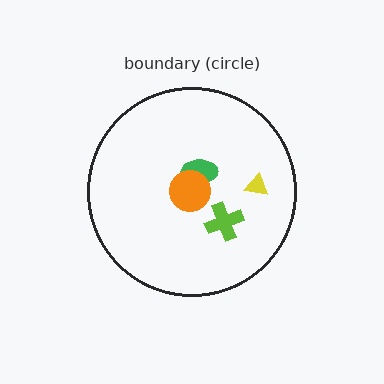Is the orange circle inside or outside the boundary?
Inside.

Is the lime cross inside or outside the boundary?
Inside.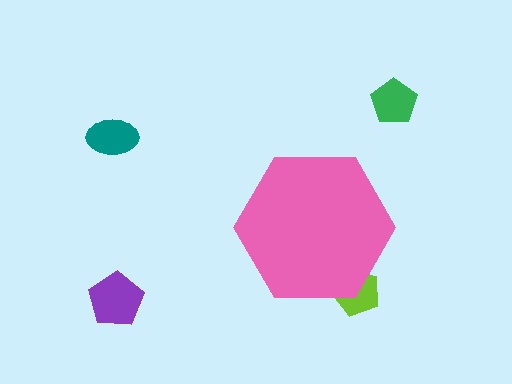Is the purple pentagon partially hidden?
No, the purple pentagon is fully visible.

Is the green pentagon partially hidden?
No, the green pentagon is fully visible.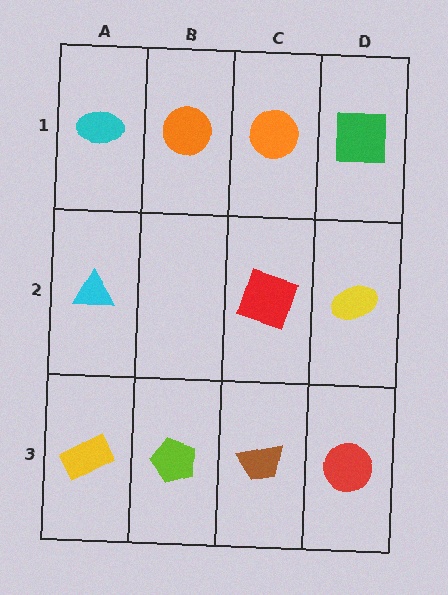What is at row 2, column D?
A yellow ellipse.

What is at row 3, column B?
A lime pentagon.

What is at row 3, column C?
A brown trapezoid.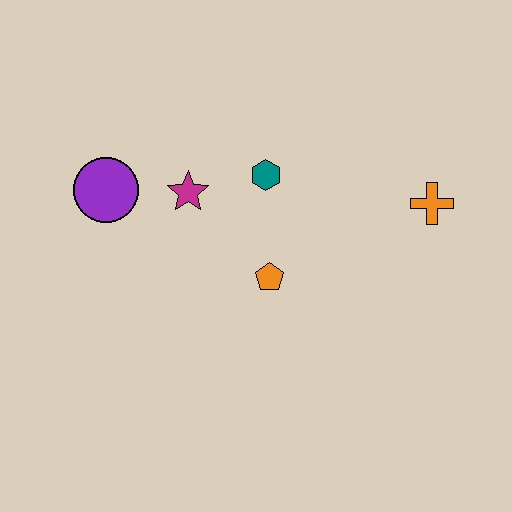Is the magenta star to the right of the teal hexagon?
No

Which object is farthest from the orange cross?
The purple circle is farthest from the orange cross.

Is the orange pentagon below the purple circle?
Yes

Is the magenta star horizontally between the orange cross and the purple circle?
Yes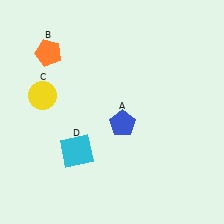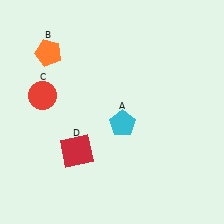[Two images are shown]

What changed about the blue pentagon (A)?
In Image 1, A is blue. In Image 2, it changed to cyan.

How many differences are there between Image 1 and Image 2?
There are 3 differences between the two images.